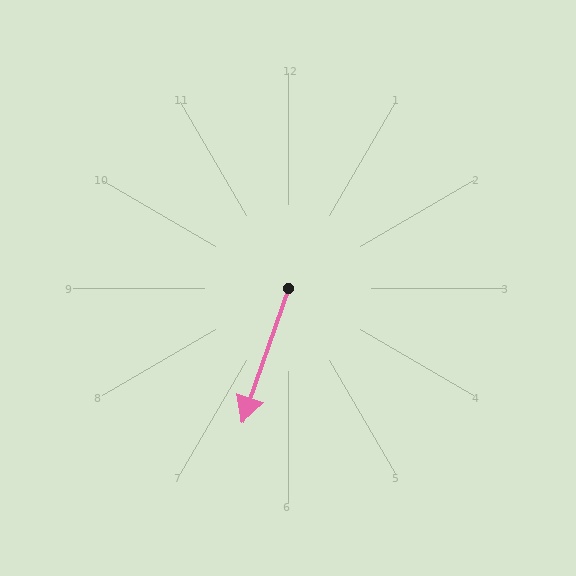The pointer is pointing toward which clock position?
Roughly 7 o'clock.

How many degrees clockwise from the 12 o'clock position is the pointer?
Approximately 199 degrees.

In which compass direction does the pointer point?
South.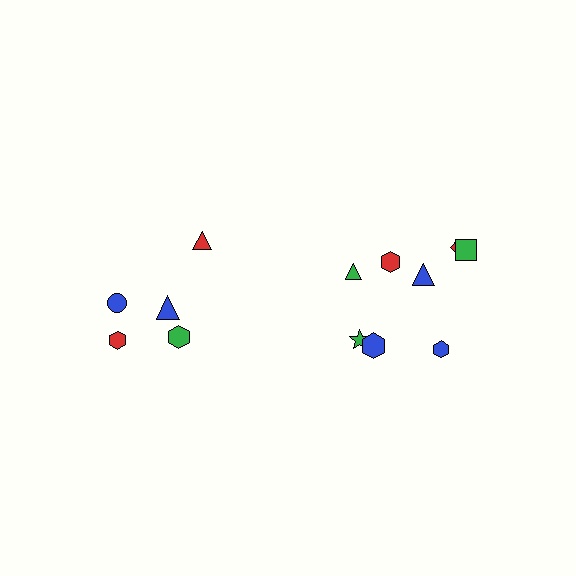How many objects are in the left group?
There are 5 objects.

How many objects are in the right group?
There are 8 objects.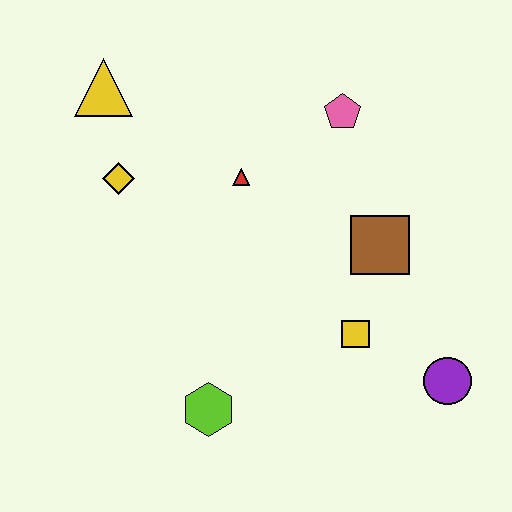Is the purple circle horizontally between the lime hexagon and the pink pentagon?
No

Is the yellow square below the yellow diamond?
Yes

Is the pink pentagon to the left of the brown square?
Yes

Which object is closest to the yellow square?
The brown square is closest to the yellow square.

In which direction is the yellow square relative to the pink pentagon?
The yellow square is below the pink pentagon.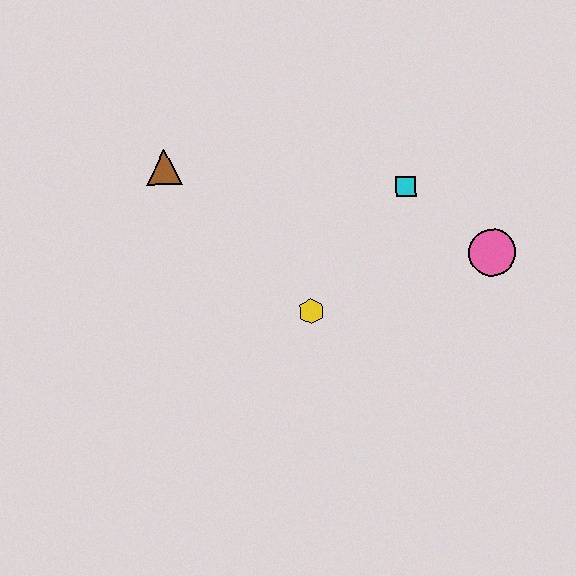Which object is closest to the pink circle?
The cyan square is closest to the pink circle.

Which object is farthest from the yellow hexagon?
The brown triangle is farthest from the yellow hexagon.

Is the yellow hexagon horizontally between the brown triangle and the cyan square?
Yes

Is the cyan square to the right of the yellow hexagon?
Yes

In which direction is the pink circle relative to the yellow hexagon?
The pink circle is to the right of the yellow hexagon.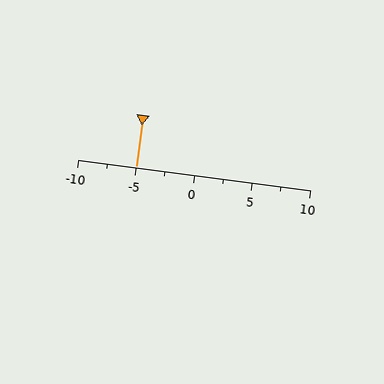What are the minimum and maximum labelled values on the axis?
The axis runs from -10 to 10.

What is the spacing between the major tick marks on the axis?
The major ticks are spaced 5 apart.